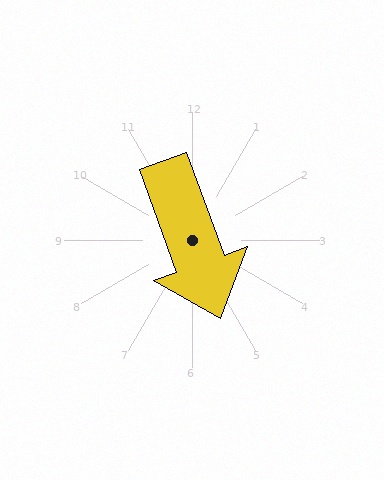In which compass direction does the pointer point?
South.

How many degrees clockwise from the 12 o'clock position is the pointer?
Approximately 160 degrees.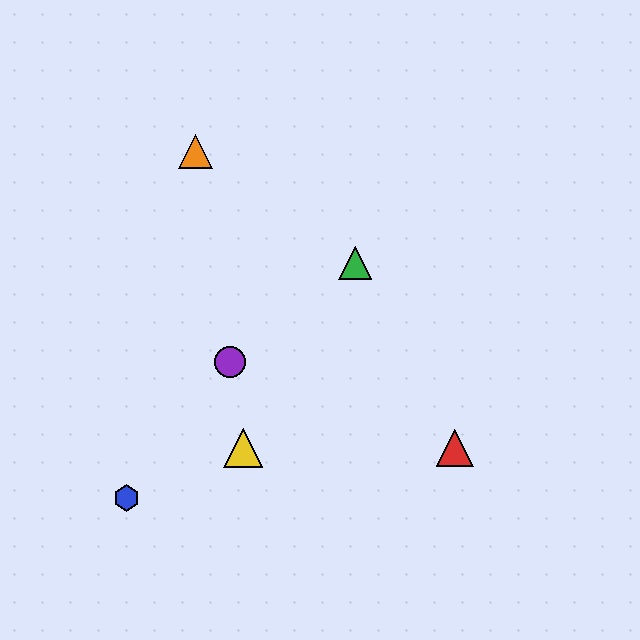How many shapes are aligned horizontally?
2 shapes (the red triangle, the yellow triangle) are aligned horizontally.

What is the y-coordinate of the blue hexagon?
The blue hexagon is at y≈498.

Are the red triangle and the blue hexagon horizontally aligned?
No, the red triangle is at y≈448 and the blue hexagon is at y≈498.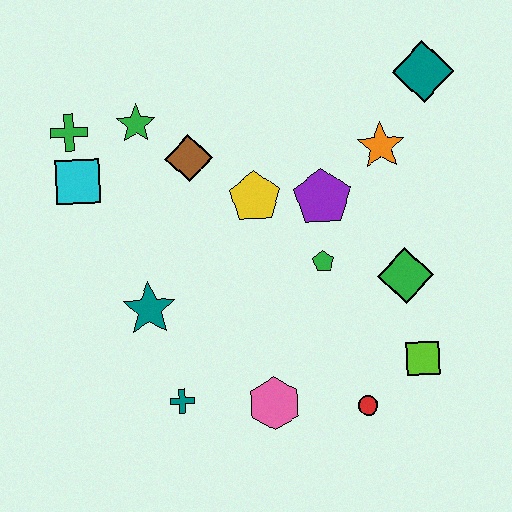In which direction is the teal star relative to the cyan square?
The teal star is below the cyan square.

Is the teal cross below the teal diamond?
Yes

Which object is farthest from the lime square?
The green cross is farthest from the lime square.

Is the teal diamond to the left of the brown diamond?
No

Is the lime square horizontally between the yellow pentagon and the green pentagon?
No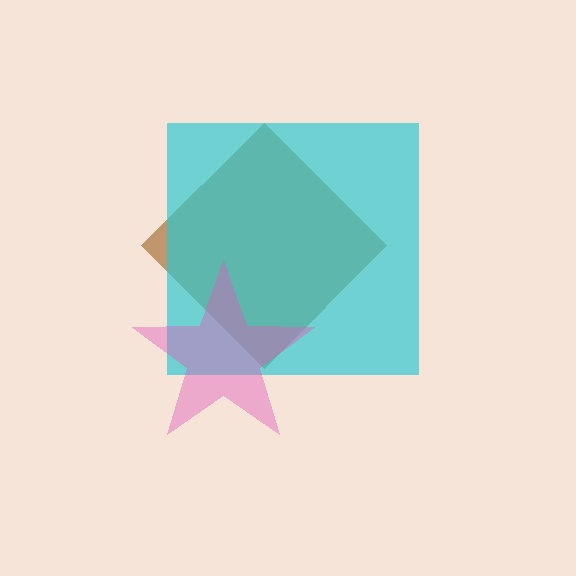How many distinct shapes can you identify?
There are 3 distinct shapes: a brown diamond, a cyan square, a pink star.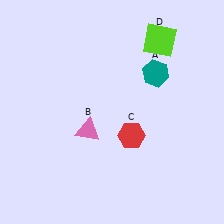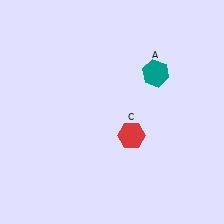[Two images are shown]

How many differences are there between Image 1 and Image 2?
There are 2 differences between the two images.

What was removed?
The pink triangle (B), the lime square (D) were removed in Image 2.